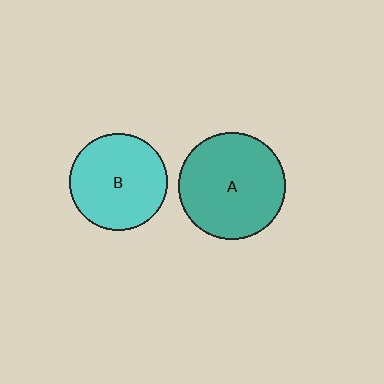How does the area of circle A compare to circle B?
Approximately 1.2 times.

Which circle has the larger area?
Circle A (teal).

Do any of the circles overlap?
No, none of the circles overlap.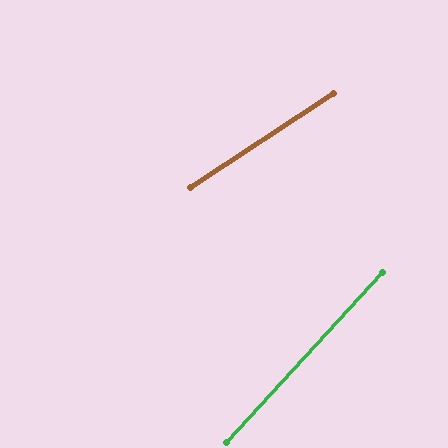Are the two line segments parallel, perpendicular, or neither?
Neither parallel nor perpendicular — they differ by about 14°.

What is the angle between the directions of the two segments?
Approximately 14 degrees.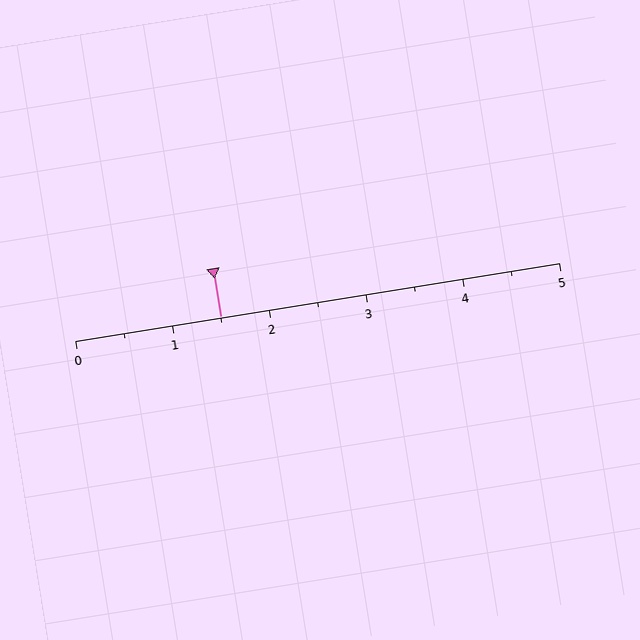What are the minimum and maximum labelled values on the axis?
The axis runs from 0 to 5.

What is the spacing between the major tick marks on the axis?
The major ticks are spaced 1 apart.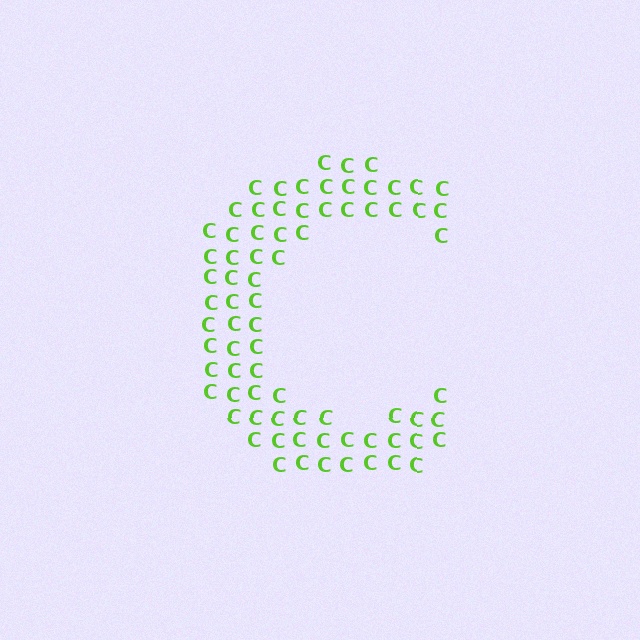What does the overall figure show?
The overall figure shows the letter C.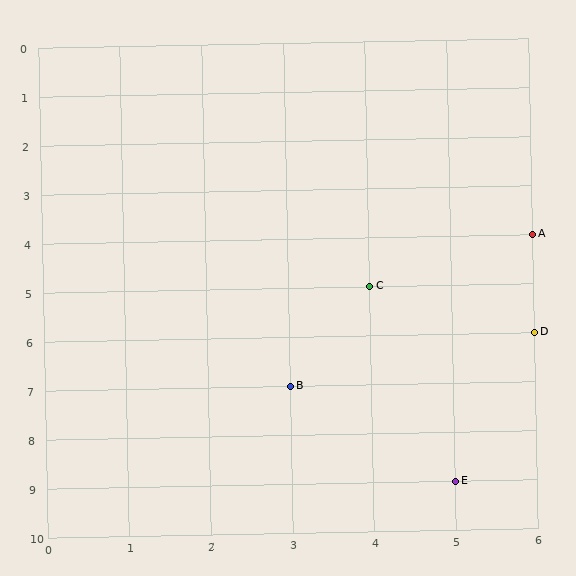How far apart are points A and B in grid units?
Points A and B are 3 columns and 3 rows apart (about 4.2 grid units diagonally).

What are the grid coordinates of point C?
Point C is at grid coordinates (4, 5).